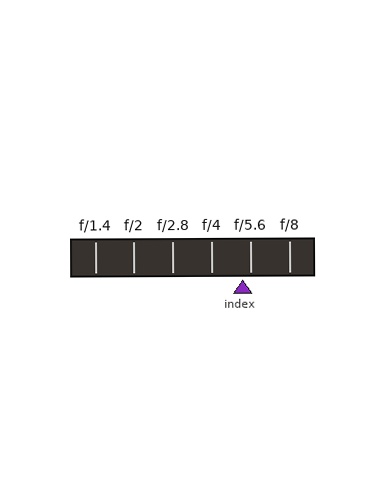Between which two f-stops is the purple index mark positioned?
The index mark is between f/4 and f/5.6.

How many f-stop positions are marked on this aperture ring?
There are 6 f-stop positions marked.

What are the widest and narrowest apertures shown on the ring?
The widest aperture shown is f/1.4 and the narrowest is f/8.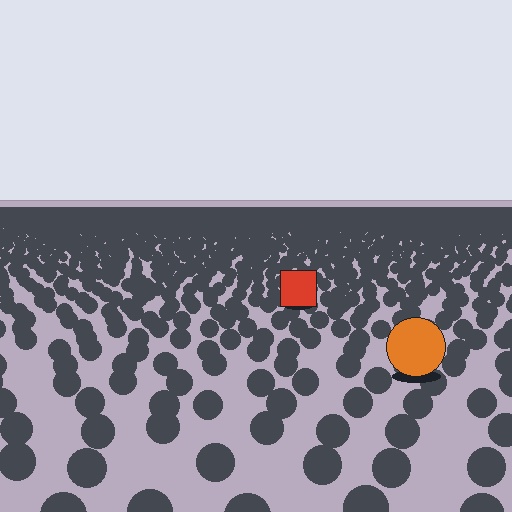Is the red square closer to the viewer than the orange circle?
No. The orange circle is closer — you can tell from the texture gradient: the ground texture is coarser near it.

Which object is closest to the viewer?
The orange circle is closest. The texture marks near it are larger and more spread out.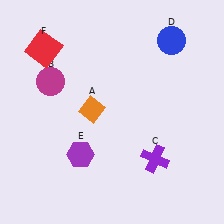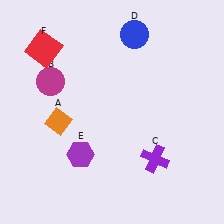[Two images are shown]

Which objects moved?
The objects that moved are: the orange diamond (A), the blue circle (D).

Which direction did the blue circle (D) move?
The blue circle (D) moved left.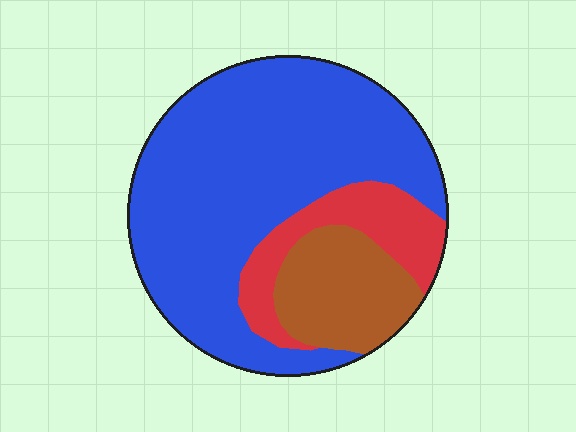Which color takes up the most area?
Blue, at roughly 65%.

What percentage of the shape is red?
Red covers around 15% of the shape.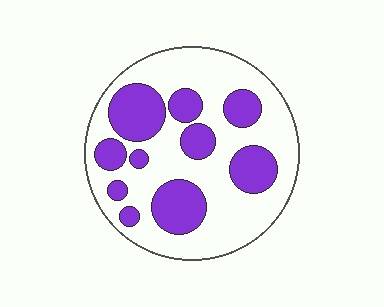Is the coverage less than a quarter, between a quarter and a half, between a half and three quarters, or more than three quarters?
Between a quarter and a half.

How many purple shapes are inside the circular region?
10.